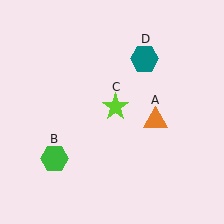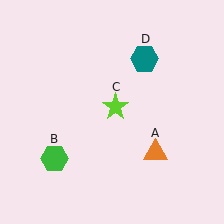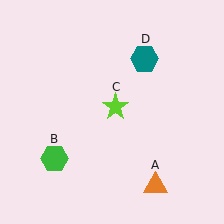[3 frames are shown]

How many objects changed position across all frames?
1 object changed position: orange triangle (object A).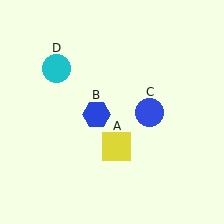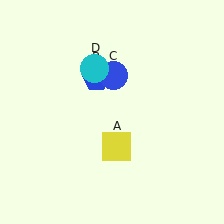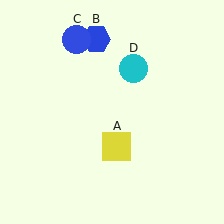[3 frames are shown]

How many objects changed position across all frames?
3 objects changed position: blue hexagon (object B), blue circle (object C), cyan circle (object D).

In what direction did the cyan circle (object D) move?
The cyan circle (object D) moved right.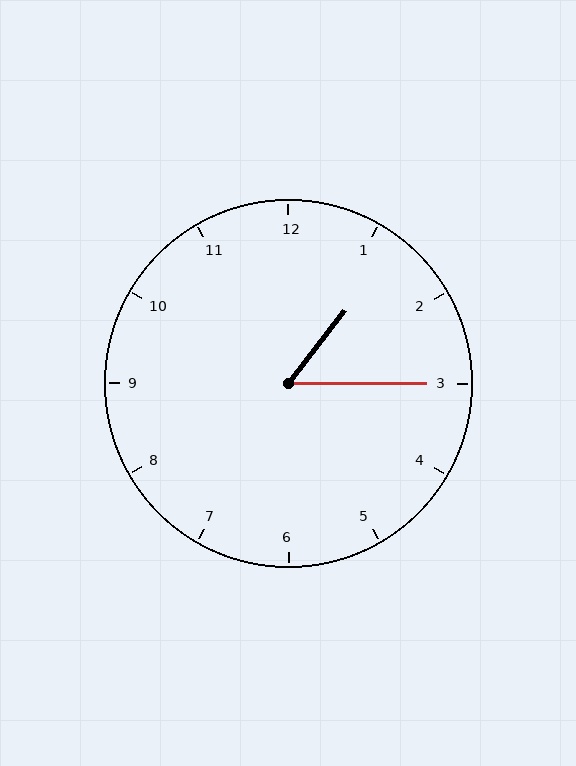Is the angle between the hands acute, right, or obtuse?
It is acute.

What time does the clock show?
1:15.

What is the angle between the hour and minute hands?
Approximately 52 degrees.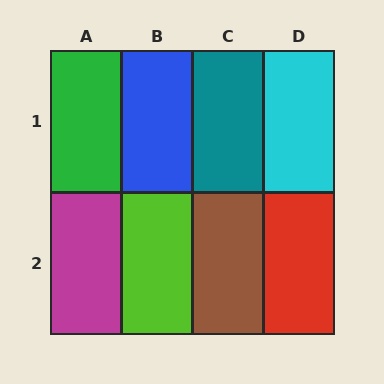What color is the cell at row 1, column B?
Blue.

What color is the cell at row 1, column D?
Cyan.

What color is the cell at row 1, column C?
Teal.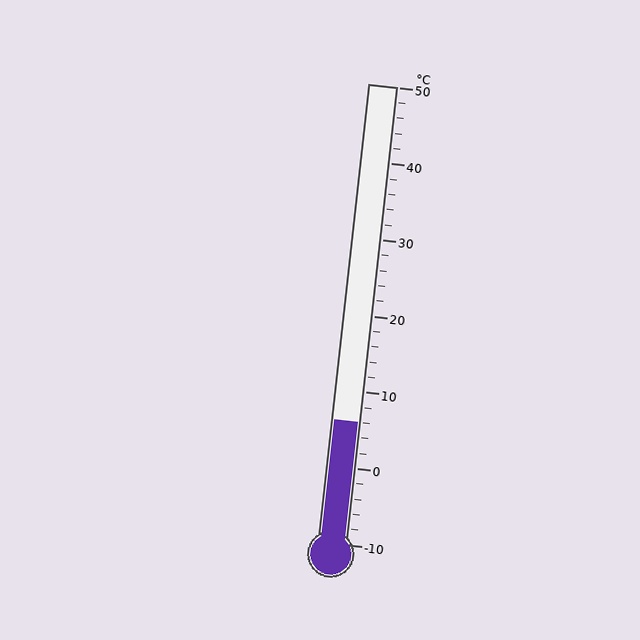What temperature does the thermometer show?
The thermometer shows approximately 6°C.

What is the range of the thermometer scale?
The thermometer scale ranges from -10°C to 50°C.